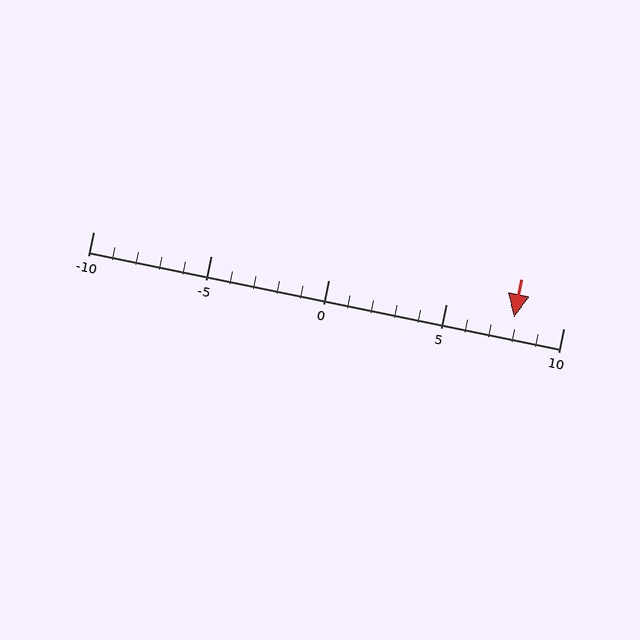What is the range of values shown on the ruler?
The ruler shows values from -10 to 10.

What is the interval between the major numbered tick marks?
The major tick marks are spaced 5 units apart.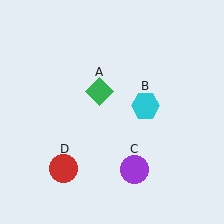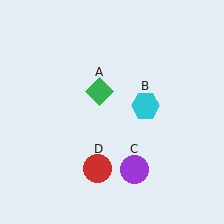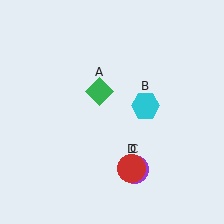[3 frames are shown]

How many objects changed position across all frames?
1 object changed position: red circle (object D).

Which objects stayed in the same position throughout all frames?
Green diamond (object A) and cyan hexagon (object B) and purple circle (object C) remained stationary.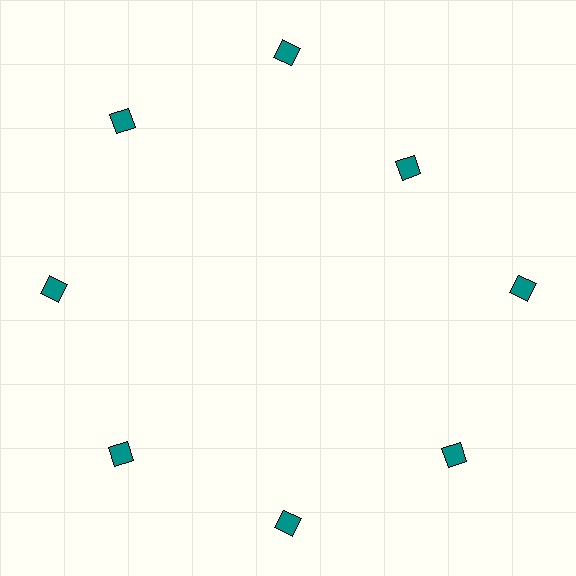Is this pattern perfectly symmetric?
No. The 8 teal squares are arranged in a ring, but one element near the 2 o'clock position is pulled inward toward the center, breaking the 8-fold rotational symmetry.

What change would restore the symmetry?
The symmetry would be restored by moving it outward, back onto the ring so that all 8 squares sit at equal angles and equal distance from the center.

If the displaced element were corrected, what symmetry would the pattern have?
It would have 8-fold rotational symmetry — the pattern would map onto itself every 45 degrees.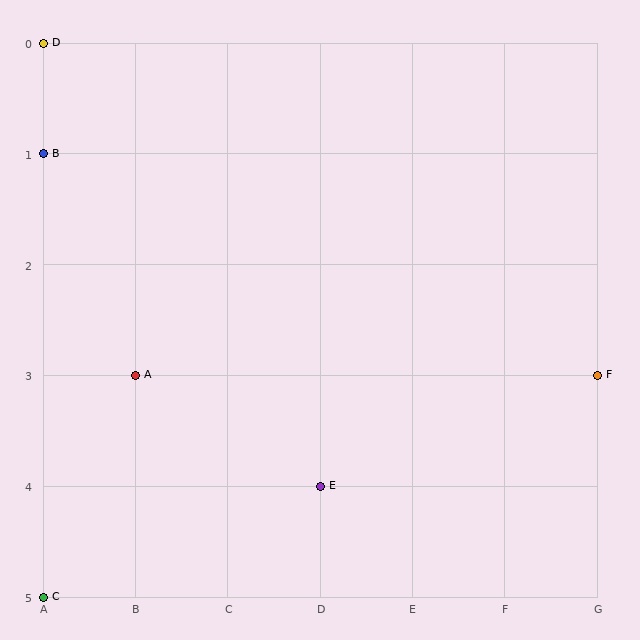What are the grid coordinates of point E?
Point E is at grid coordinates (D, 4).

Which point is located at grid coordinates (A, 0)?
Point D is at (A, 0).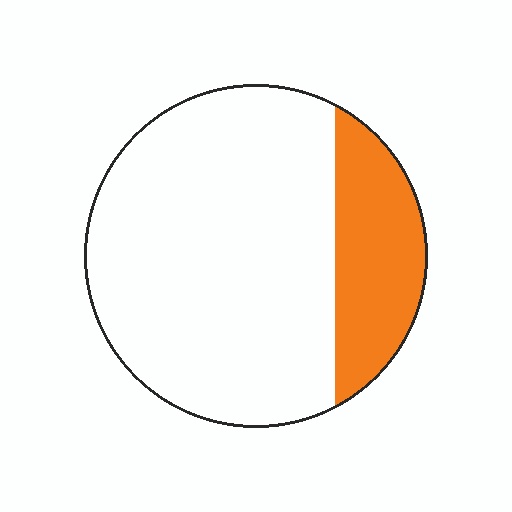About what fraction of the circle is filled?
About one fifth (1/5).